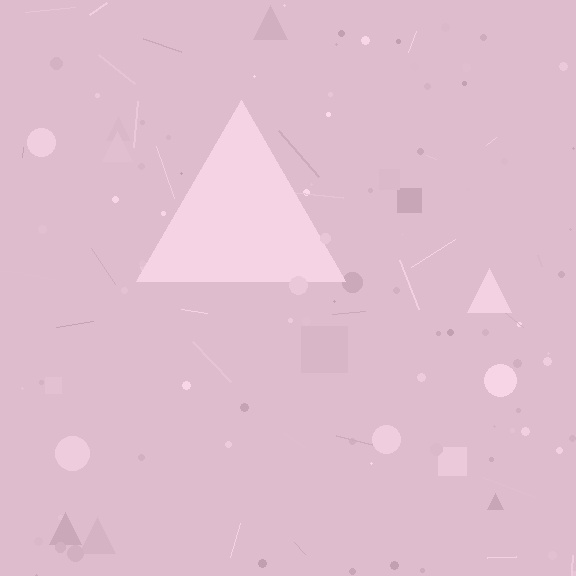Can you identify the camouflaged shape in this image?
The camouflaged shape is a triangle.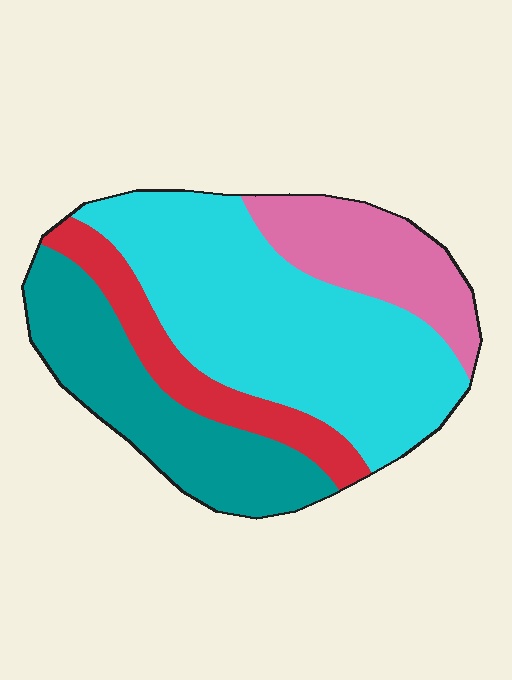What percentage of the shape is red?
Red takes up about one eighth (1/8) of the shape.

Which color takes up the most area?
Cyan, at roughly 45%.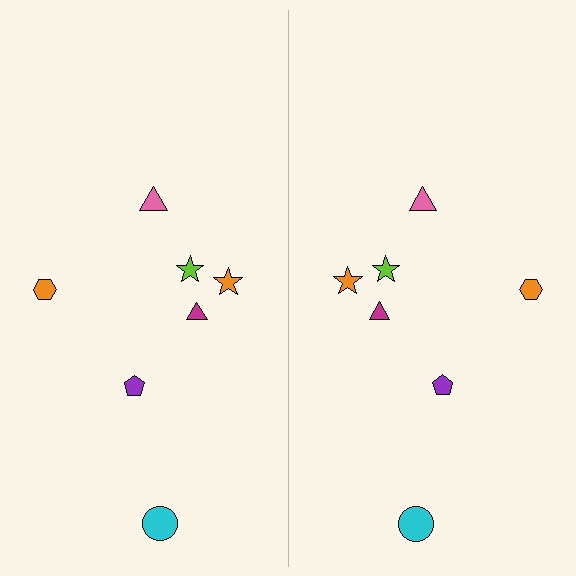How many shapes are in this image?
There are 14 shapes in this image.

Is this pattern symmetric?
Yes, this pattern has bilateral (reflection) symmetry.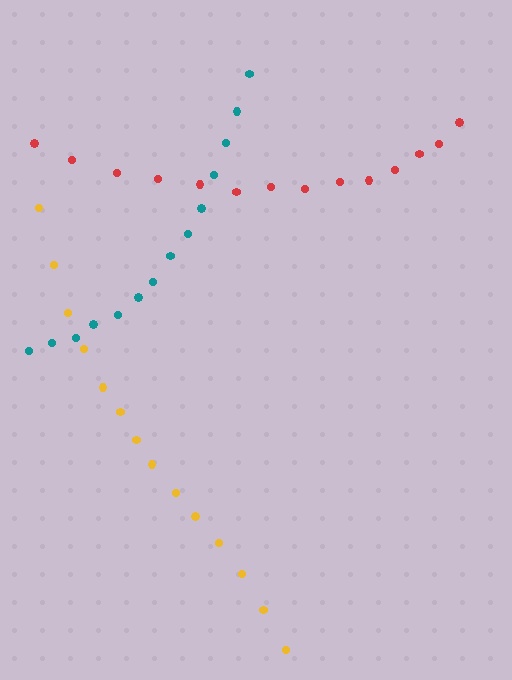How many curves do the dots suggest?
There are 3 distinct paths.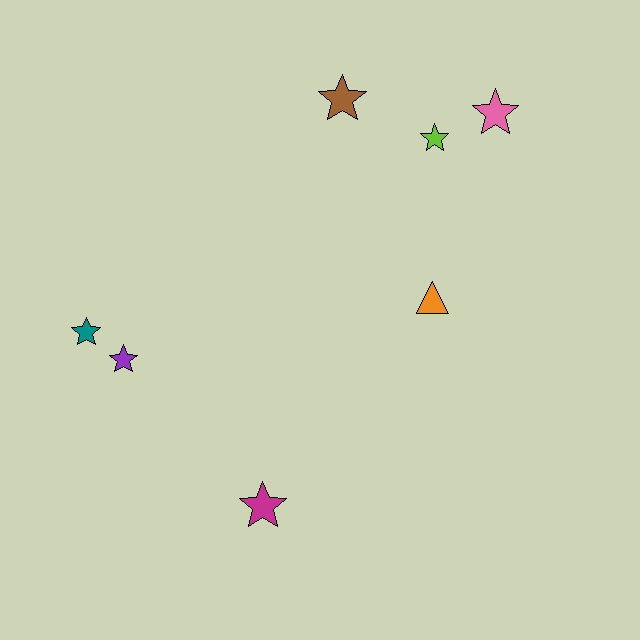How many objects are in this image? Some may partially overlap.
There are 7 objects.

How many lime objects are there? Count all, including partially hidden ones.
There is 1 lime object.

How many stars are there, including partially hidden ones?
There are 6 stars.